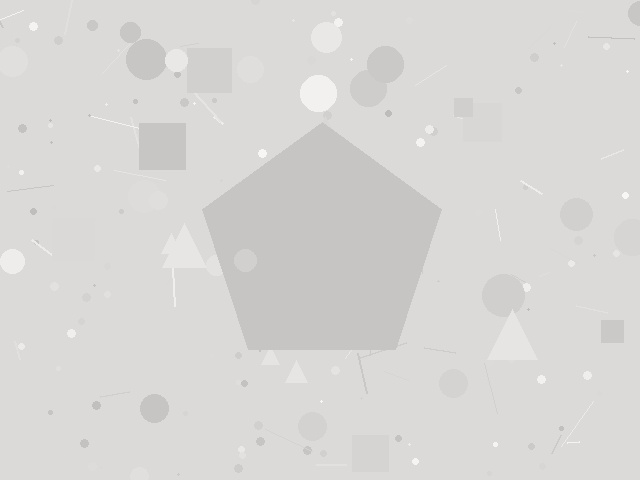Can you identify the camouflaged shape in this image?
The camouflaged shape is a pentagon.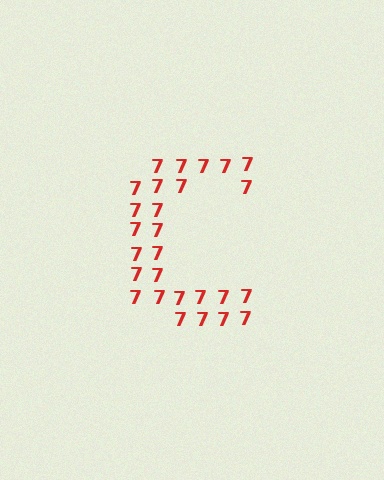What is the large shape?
The large shape is the letter C.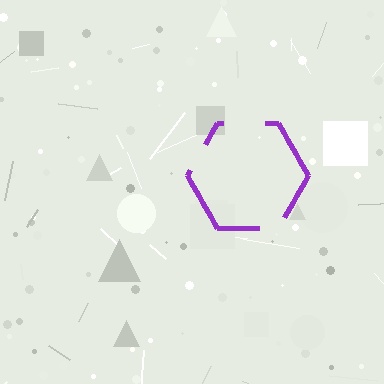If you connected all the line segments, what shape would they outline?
They would outline a hexagon.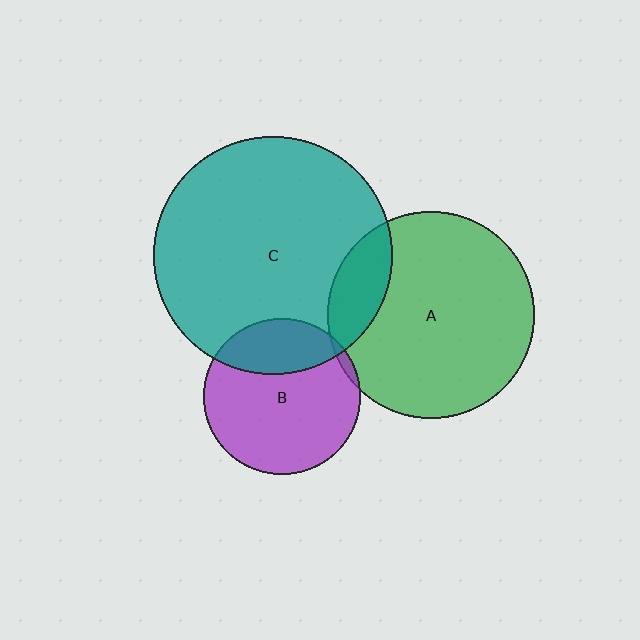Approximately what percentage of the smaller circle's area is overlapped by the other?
Approximately 15%.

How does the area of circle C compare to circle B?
Approximately 2.3 times.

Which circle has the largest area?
Circle C (teal).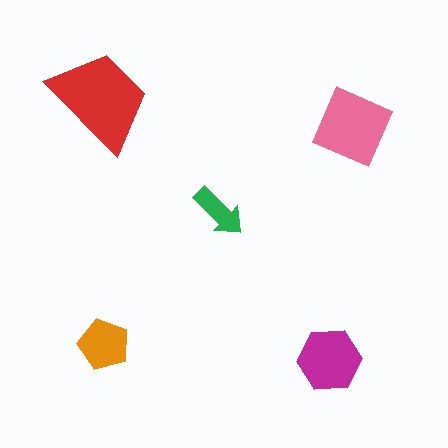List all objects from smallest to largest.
The green arrow, the orange pentagon, the magenta hexagon, the pink diamond, the red trapezoid.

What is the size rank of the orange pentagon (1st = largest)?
4th.